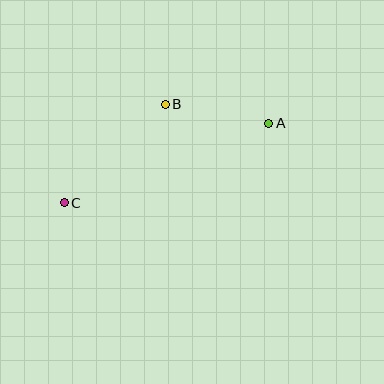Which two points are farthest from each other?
Points A and C are farthest from each other.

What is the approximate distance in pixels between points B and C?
The distance between B and C is approximately 141 pixels.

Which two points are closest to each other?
Points A and B are closest to each other.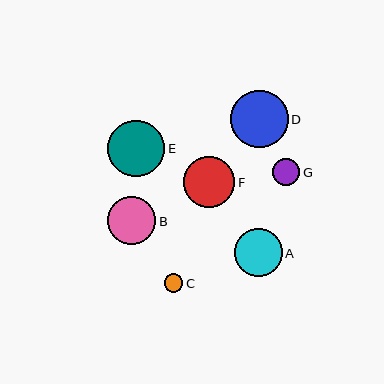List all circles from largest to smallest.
From largest to smallest: D, E, F, B, A, G, C.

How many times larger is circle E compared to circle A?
Circle E is approximately 1.2 times the size of circle A.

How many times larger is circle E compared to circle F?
Circle E is approximately 1.1 times the size of circle F.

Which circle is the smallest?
Circle C is the smallest with a size of approximately 18 pixels.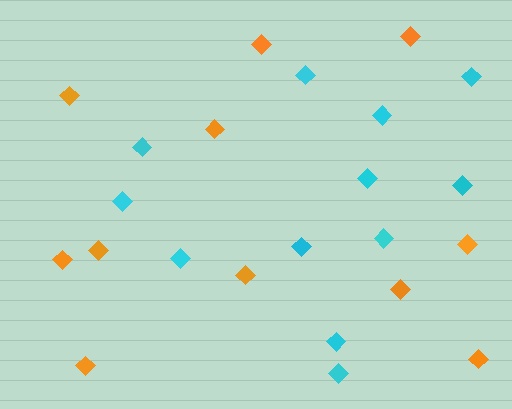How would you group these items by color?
There are 2 groups: one group of cyan diamonds (12) and one group of orange diamonds (11).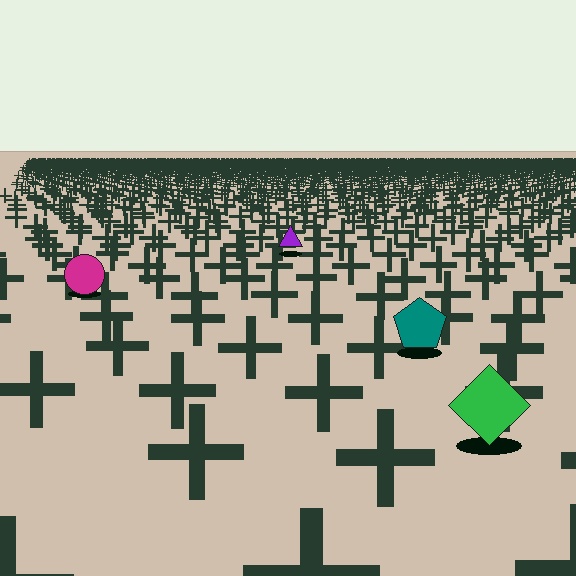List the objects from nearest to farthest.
From nearest to farthest: the green diamond, the teal pentagon, the magenta circle, the purple triangle.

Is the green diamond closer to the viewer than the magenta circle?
Yes. The green diamond is closer — you can tell from the texture gradient: the ground texture is coarser near it.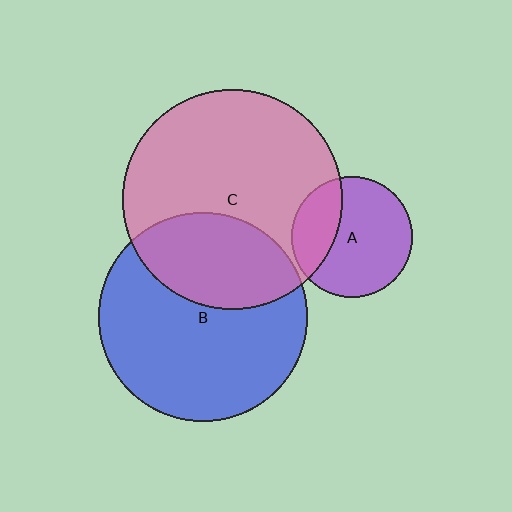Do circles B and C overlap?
Yes.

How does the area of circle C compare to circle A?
Approximately 3.3 times.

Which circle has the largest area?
Circle C (pink).